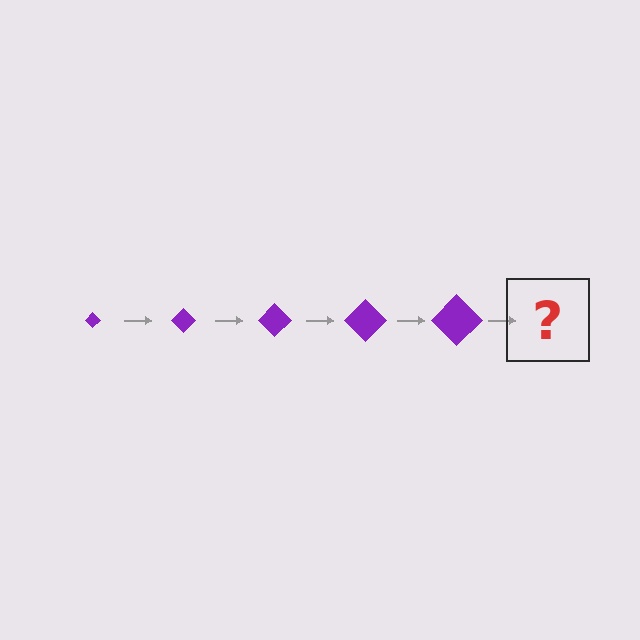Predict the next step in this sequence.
The next step is a purple diamond, larger than the previous one.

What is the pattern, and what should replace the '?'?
The pattern is that the diamond gets progressively larger each step. The '?' should be a purple diamond, larger than the previous one.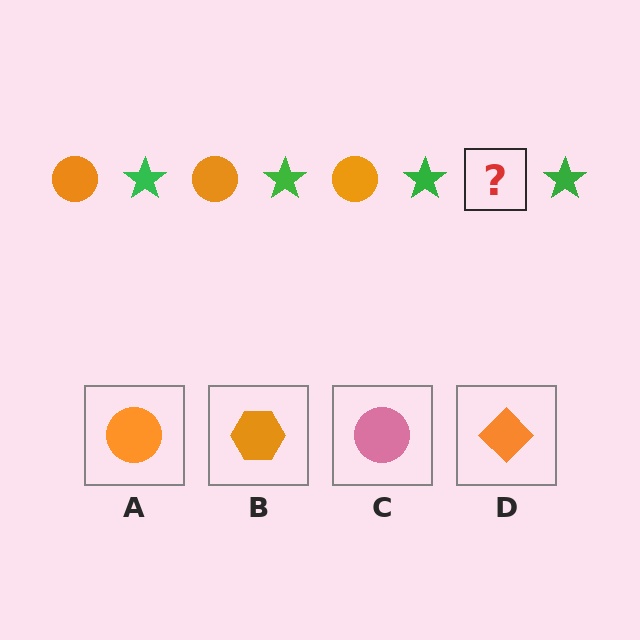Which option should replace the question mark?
Option A.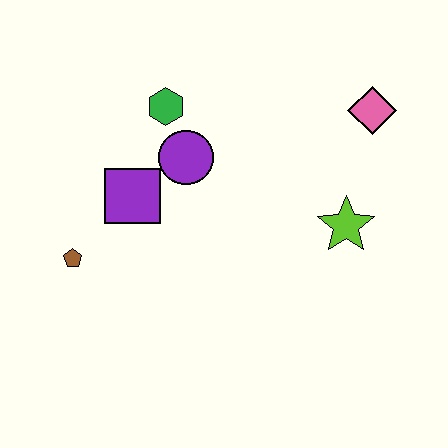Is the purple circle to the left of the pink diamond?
Yes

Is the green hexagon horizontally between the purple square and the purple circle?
Yes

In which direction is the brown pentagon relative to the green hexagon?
The brown pentagon is below the green hexagon.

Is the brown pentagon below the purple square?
Yes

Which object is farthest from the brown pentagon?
The pink diamond is farthest from the brown pentagon.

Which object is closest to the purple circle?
The green hexagon is closest to the purple circle.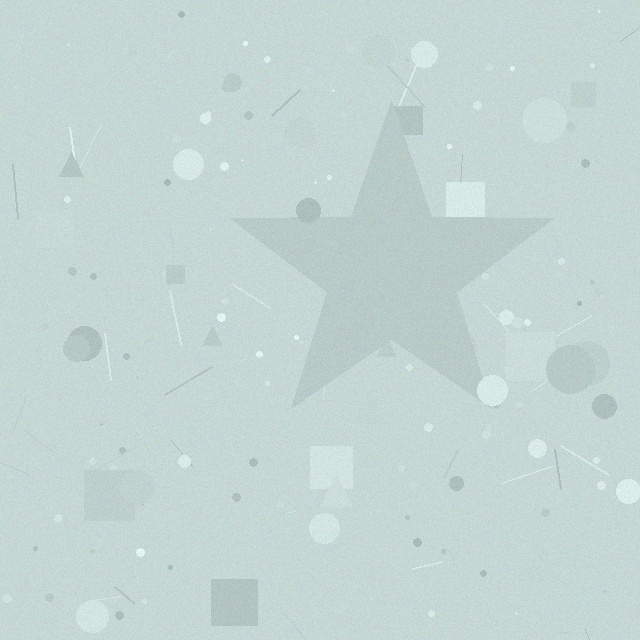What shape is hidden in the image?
A star is hidden in the image.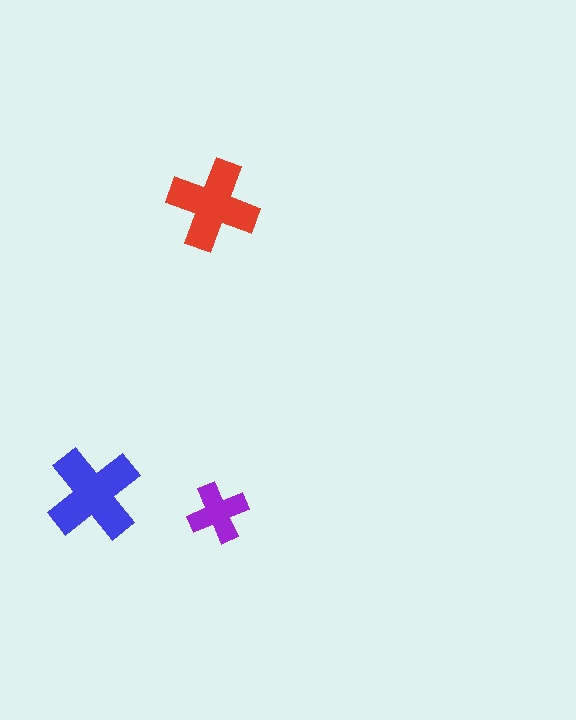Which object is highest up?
The red cross is topmost.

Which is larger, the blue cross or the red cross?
The blue one.